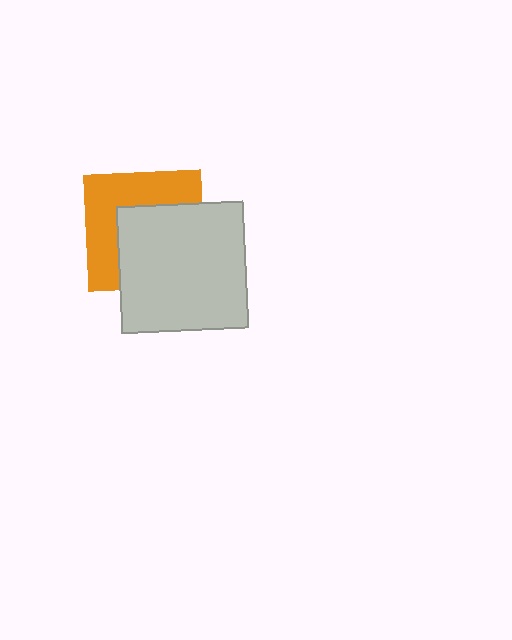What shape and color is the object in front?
The object in front is a light gray square.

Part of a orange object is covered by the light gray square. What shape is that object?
It is a square.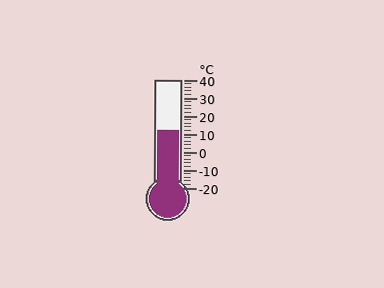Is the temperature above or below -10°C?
The temperature is above -10°C.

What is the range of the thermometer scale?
The thermometer scale ranges from -20°C to 40°C.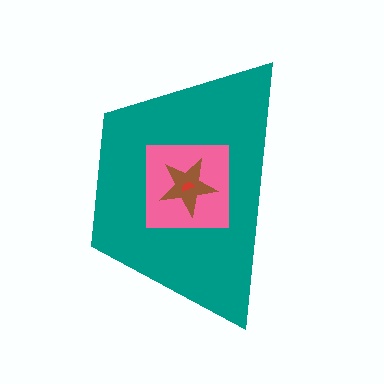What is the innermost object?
The red semicircle.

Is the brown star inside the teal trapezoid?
Yes.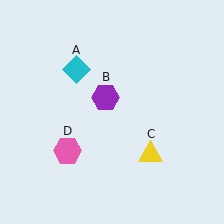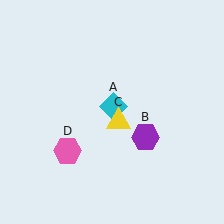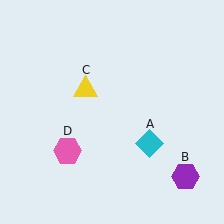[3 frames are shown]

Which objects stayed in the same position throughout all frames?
Pink hexagon (object D) remained stationary.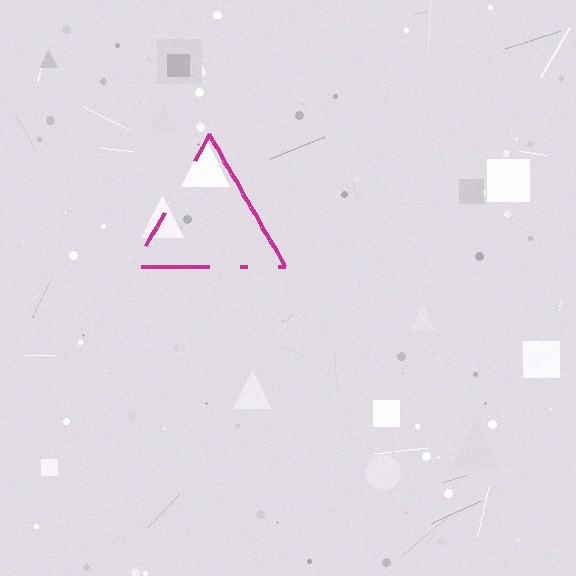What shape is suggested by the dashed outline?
The dashed outline suggests a triangle.